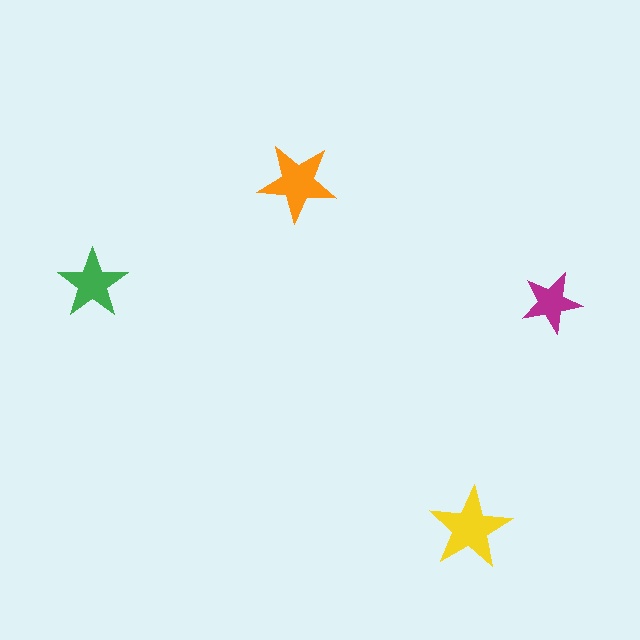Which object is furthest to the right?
The magenta star is rightmost.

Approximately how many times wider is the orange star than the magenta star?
About 1.5 times wider.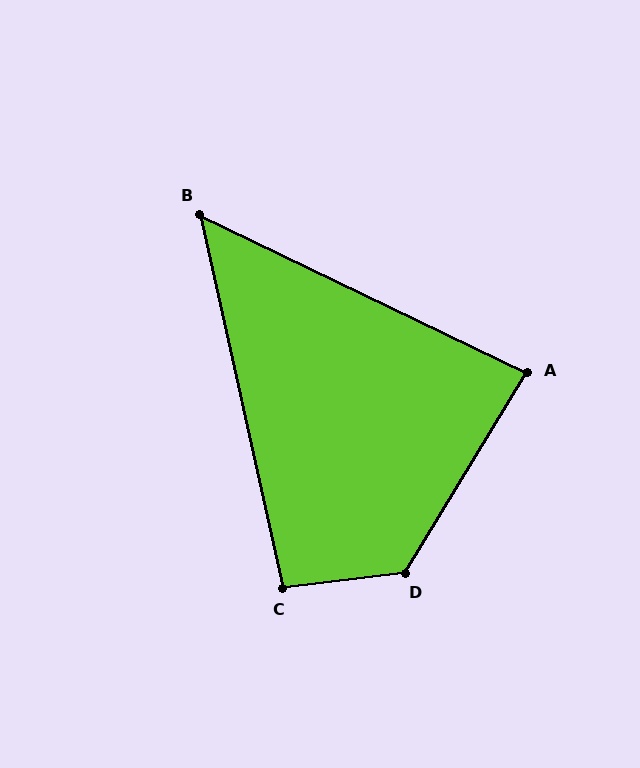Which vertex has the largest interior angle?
D, at approximately 128 degrees.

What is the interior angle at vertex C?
Approximately 95 degrees (obtuse).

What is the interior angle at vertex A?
Approximately 85 degrees (acute).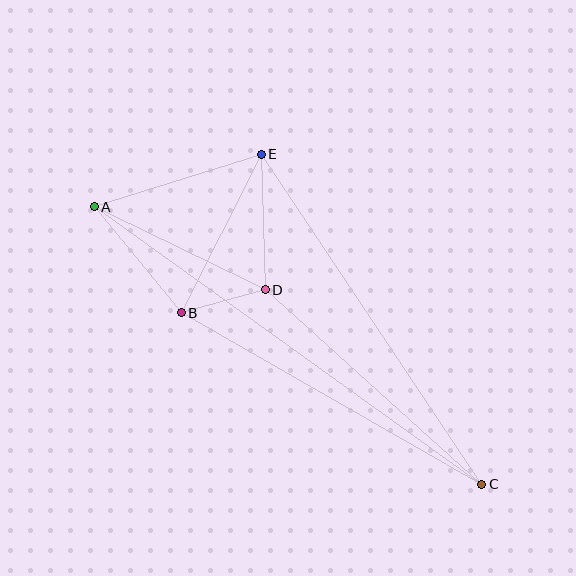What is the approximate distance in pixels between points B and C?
The distance between B and C is approximately 346 pixels.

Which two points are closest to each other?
Points B and D are closest to each other.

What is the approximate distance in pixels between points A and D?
The distance between A and D is approximately 190 pixels.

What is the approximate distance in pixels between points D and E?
The distance between D and E is approximately 136 pixels.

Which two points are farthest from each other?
Points A and C are farthest from each other.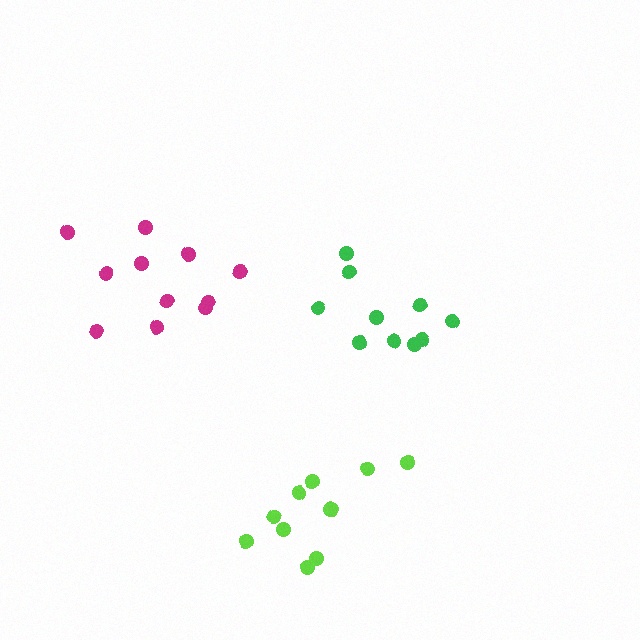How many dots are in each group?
Group 1: 11 dots, Group 2: 10 dots, Group 3: 11 dots (32 total).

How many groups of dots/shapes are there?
There are 3 groups.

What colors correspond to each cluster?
The clusters are colored: magenta, green, lime.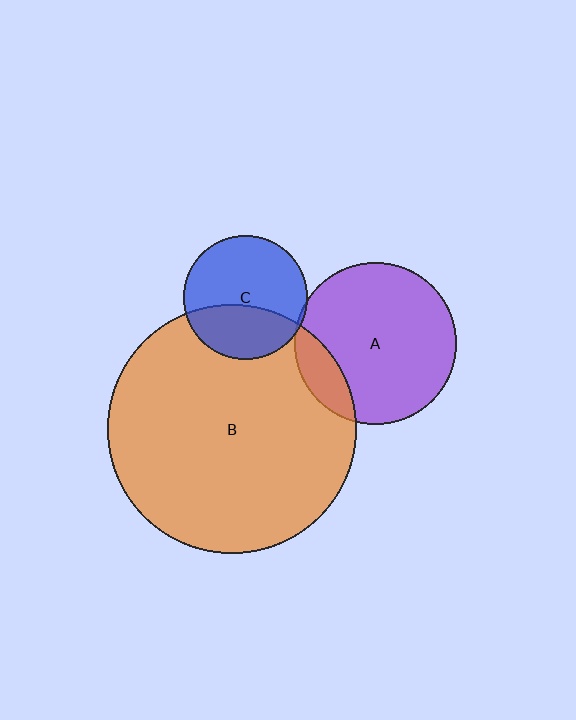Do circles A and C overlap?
Yes.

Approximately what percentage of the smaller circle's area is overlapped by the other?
Approximately 5%.